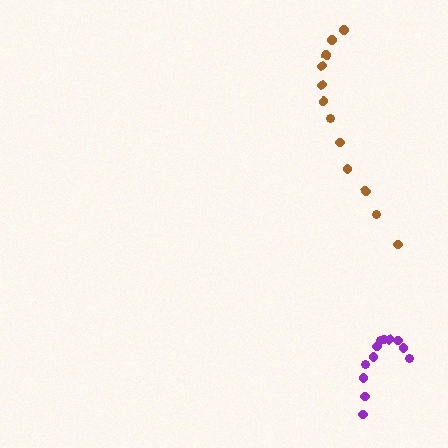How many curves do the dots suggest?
There are 2 distinct paths.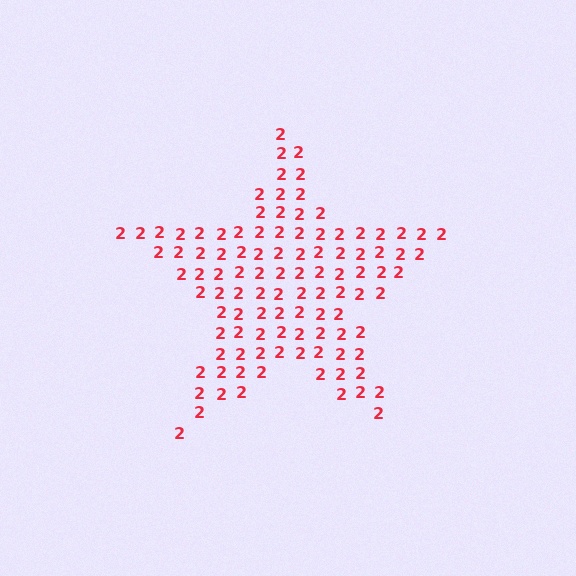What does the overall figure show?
The overall figure shows a star.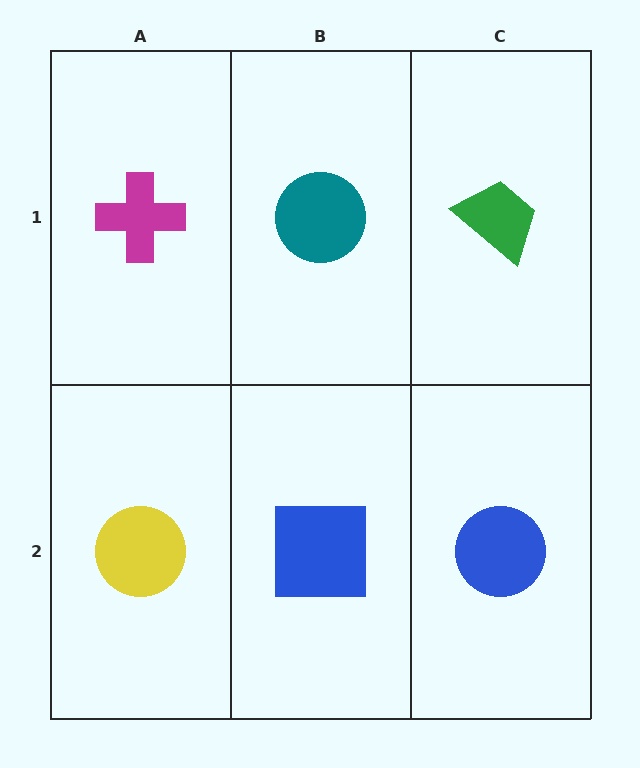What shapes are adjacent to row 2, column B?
A teal circle (row 1, column B), a yellow circle (row 2, column A), a blue circle (row 2, column C).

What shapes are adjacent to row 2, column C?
A green trapezoid (row 1, column C), a blue square (row 2, column B).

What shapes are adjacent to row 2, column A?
A magenta cross (row 1, column A), a blue square (row 2, column B).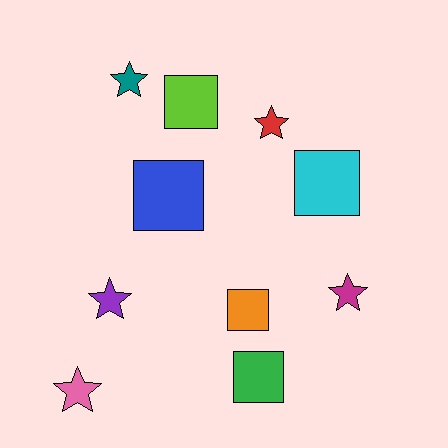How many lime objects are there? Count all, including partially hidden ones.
There is 1 lime object.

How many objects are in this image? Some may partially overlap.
There are 10 objects.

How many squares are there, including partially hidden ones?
There are 5 squares.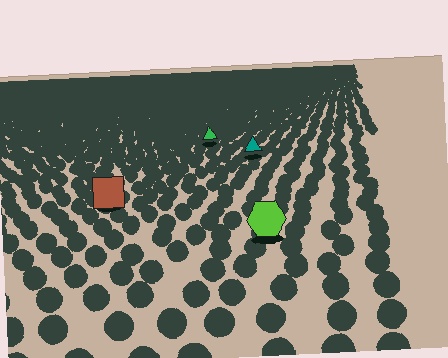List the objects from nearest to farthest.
From nearest to farthest: the lime hexagon, the brown square, the teal triangle, the green triangle.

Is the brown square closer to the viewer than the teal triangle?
Yes. The brown square is closer — you can tell from the texture gradient: the ground texture is coarser near it.